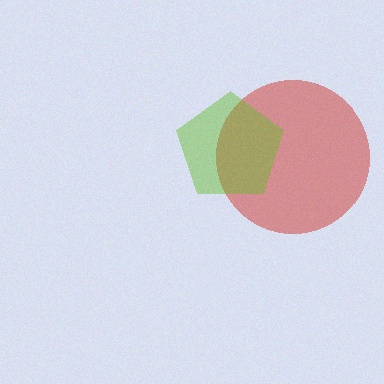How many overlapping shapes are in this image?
There are 2 overlapping shapes in the image.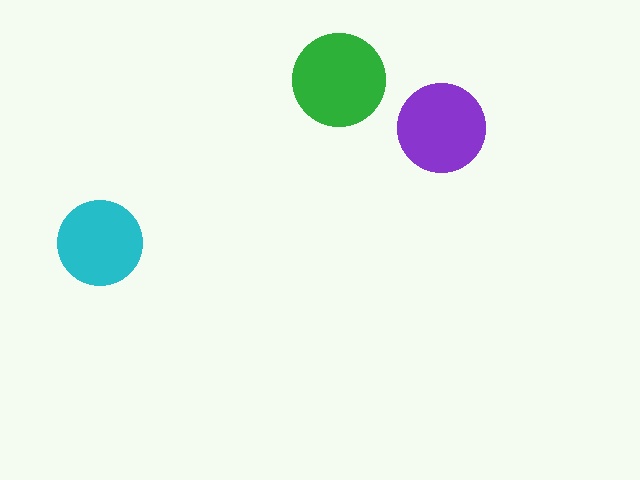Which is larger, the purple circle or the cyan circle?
The purple one.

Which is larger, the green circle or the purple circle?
The green one.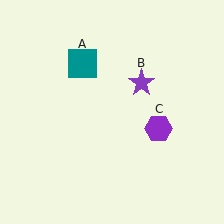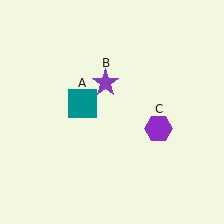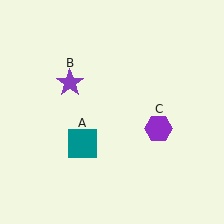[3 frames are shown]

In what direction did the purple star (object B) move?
The purple star (object B) moved left.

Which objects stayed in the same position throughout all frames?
Purple hexagon (object C) remained stationary.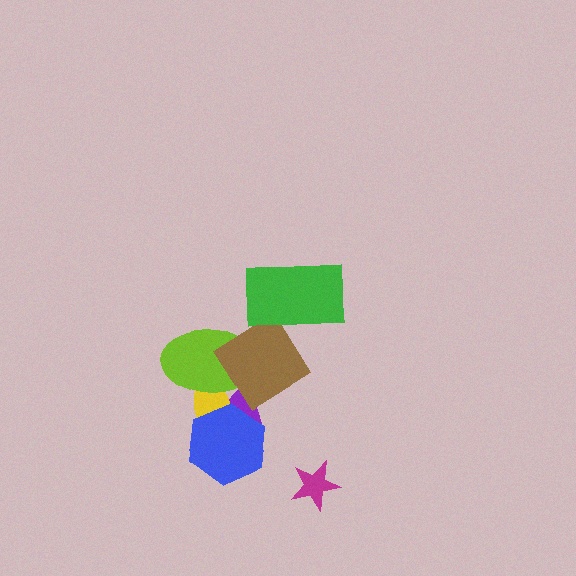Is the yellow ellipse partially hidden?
Yes, it is partially covered by another shape.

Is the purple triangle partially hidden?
Yes, it is partially covered by another shape.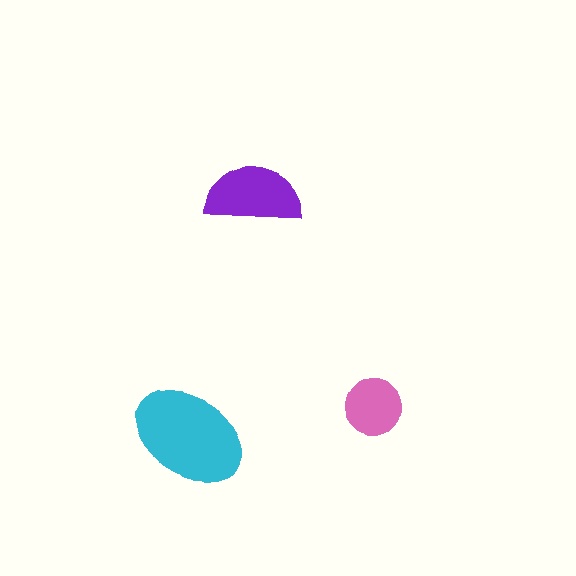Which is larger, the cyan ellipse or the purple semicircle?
The cyan ellipse.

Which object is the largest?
The cyan ellipse.